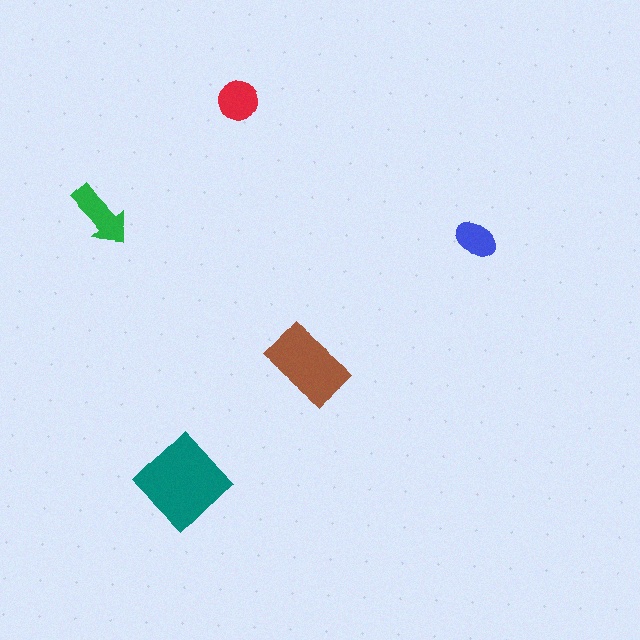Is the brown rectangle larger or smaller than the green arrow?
Larger.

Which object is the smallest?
The blue ellipse.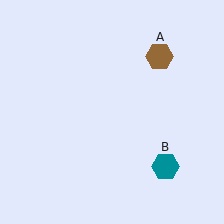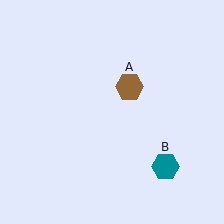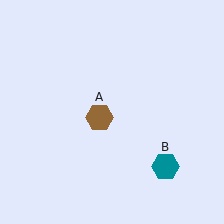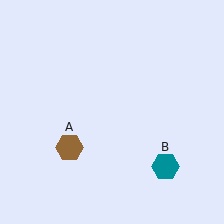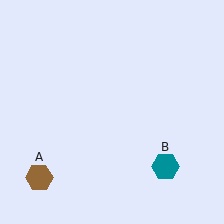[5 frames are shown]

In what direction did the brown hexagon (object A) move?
The brown hexagon (object A) moved down and to the left.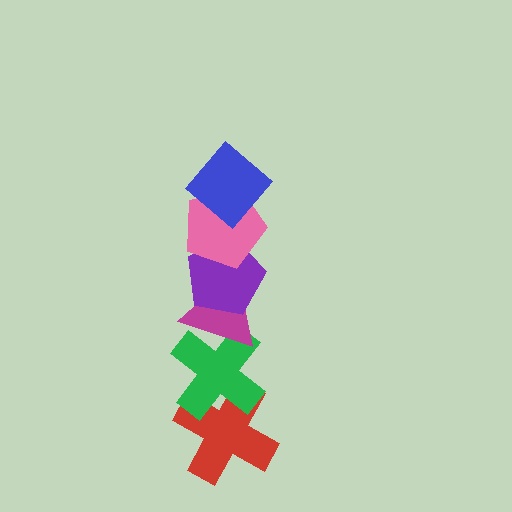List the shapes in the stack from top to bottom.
From top to bottom: the blue diamond, the pink pentagon, the purple pentagon, the magenta triangle, the green cross, the red cross.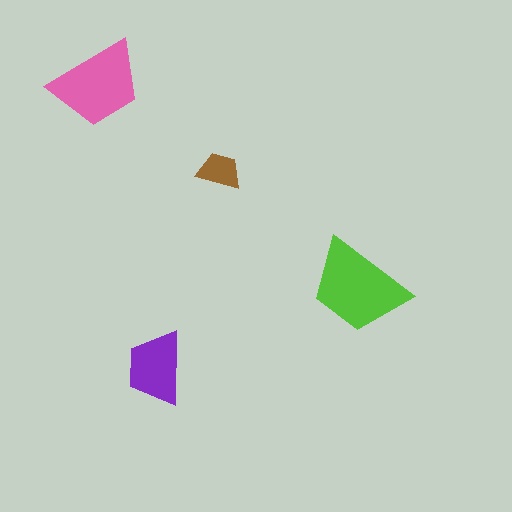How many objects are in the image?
There are 4 objects in the image.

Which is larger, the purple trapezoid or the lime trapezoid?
The lime one.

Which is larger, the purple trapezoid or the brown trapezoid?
The purple one.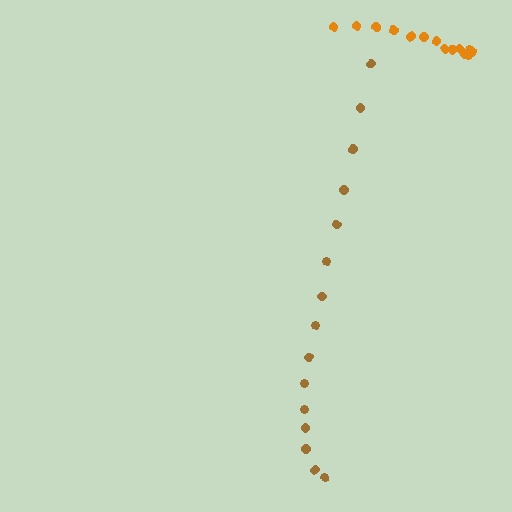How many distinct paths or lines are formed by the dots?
There are 2 distinct paths.